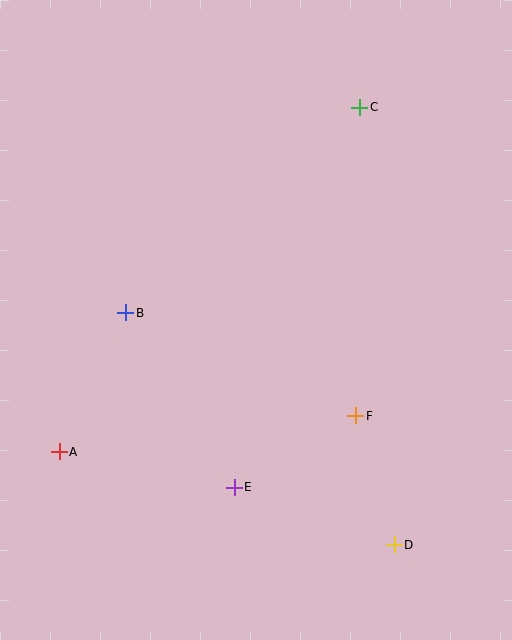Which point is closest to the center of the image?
Point B at (126, 313) is closest to the center.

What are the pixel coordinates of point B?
Point B is at (126, 313).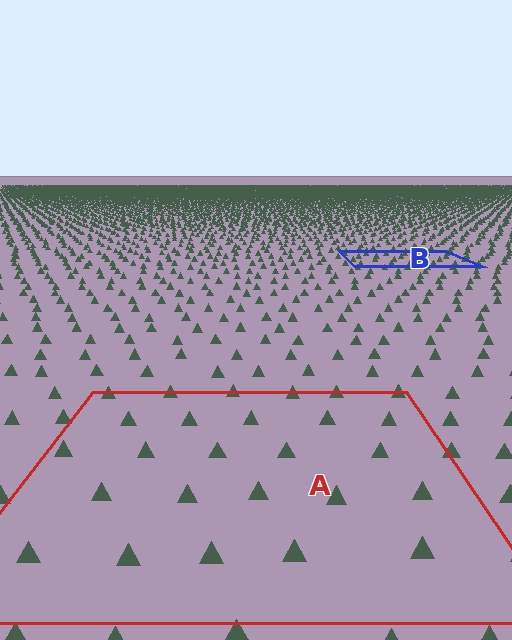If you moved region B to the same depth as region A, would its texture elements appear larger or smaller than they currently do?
They would appear larger. At a closer depth, the same texture elements are projected at a bigger on-screen size.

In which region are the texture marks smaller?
The texture marks are smaller in region B, because it is farther away.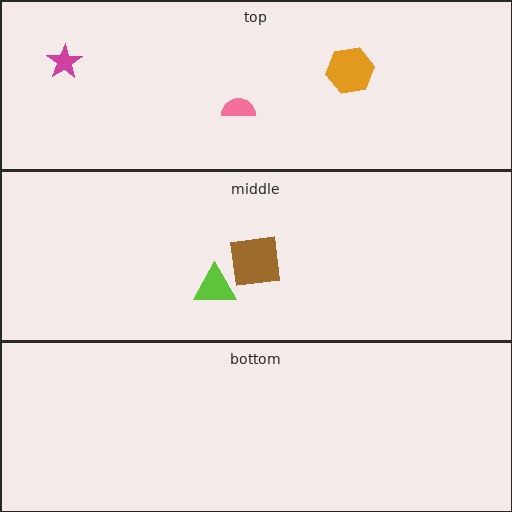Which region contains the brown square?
The middle region.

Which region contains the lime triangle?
The middle region.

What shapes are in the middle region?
The brown square, the lime triangle.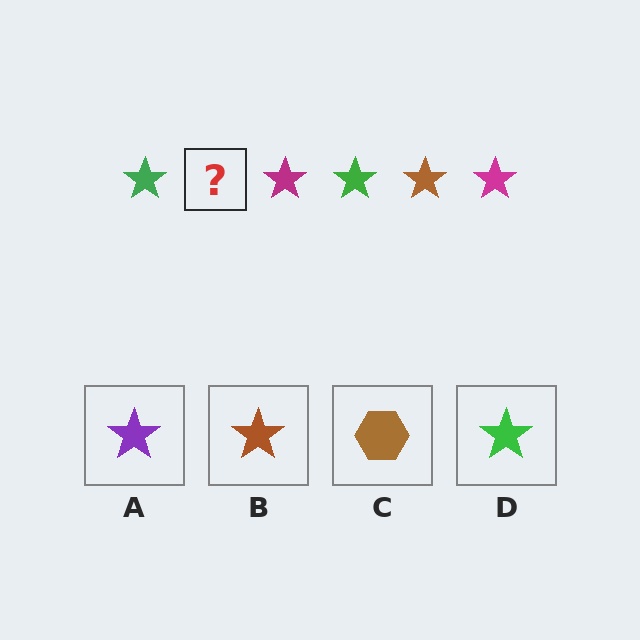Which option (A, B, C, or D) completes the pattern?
B.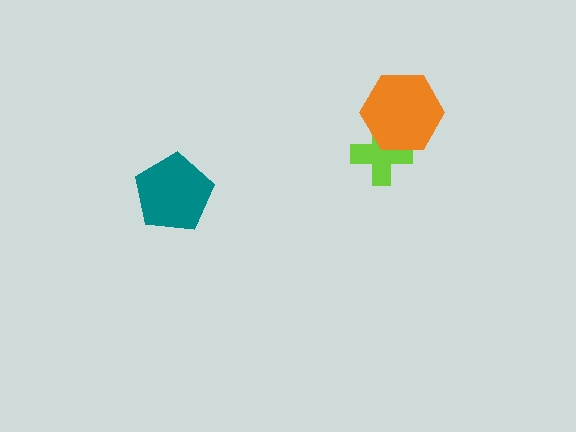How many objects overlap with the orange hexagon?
1 object overlaps with the orange hexagon.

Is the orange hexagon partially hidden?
No, no other shape covers it.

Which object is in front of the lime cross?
The orange hexagon is in front of the lime cross.